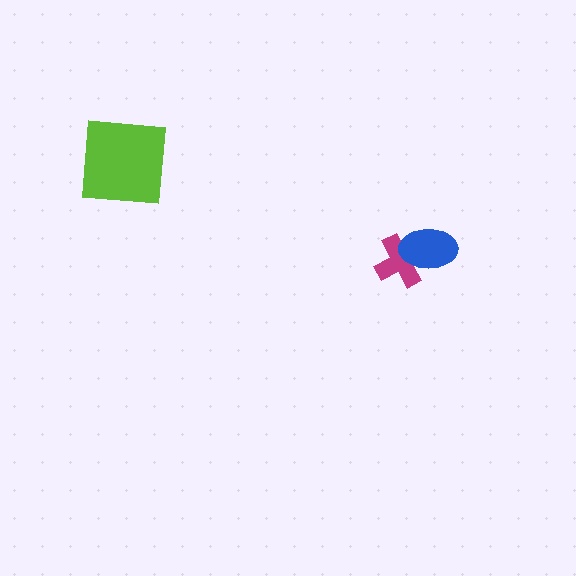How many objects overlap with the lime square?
0 objects overlap with the lime square.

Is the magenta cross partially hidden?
Yes, it is partially covered by another shape.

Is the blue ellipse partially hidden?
No, no other shape covers it.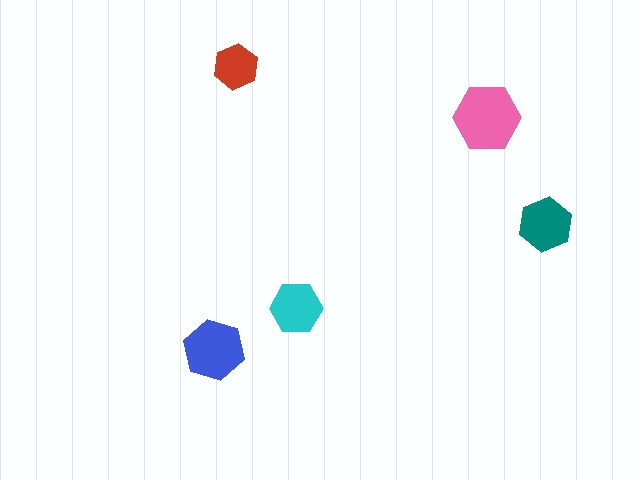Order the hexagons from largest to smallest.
the pink one, the blue one, the teal one, the cyan one, the red one.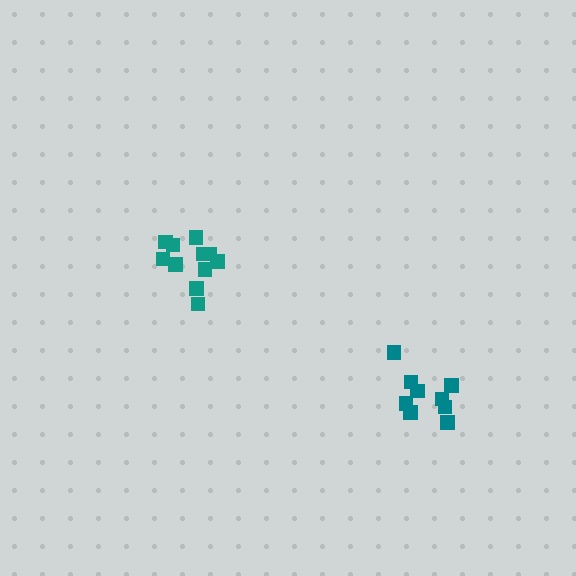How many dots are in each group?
Group 1: 11 dots, Group 2: 9 dots (20 total).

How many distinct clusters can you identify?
There are 2 distinct clusters.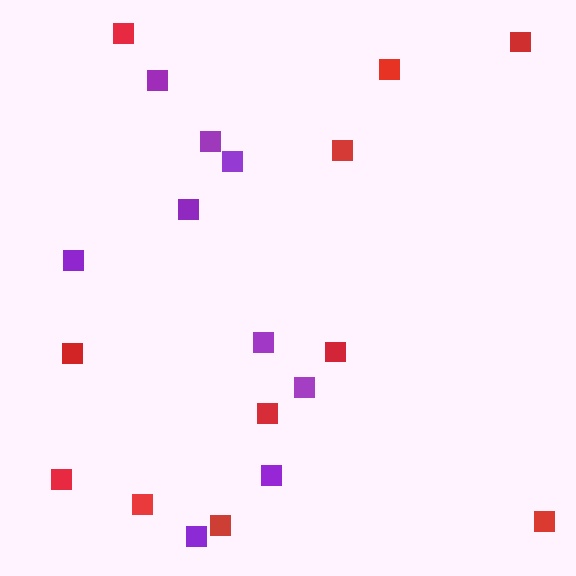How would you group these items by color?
There are 2 groups: one group of red squares (11) and one group of purple squares (9).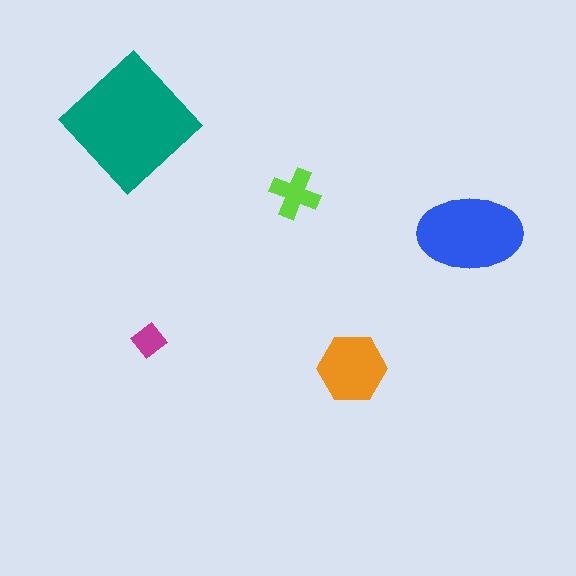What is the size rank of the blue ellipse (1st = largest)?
2nd.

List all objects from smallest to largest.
The magenta diamond, the lime cross, the orange hexagon, the blue ellipse, the teal diamond.